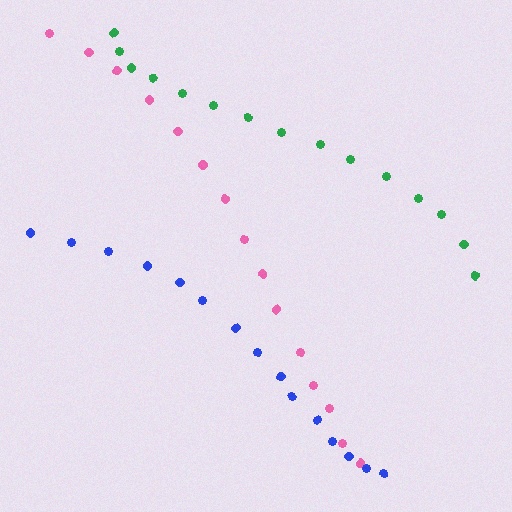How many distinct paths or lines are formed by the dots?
There are 3 distinct paths.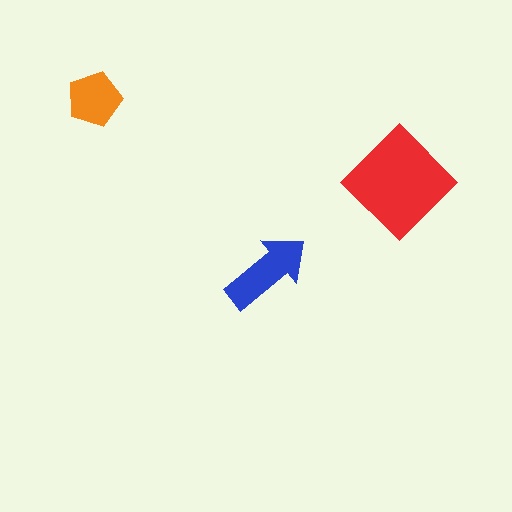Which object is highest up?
The orange pentagon is topmost.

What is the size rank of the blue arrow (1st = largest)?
2nd.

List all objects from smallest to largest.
The orange pentagon, the blue arrow, the red diamond.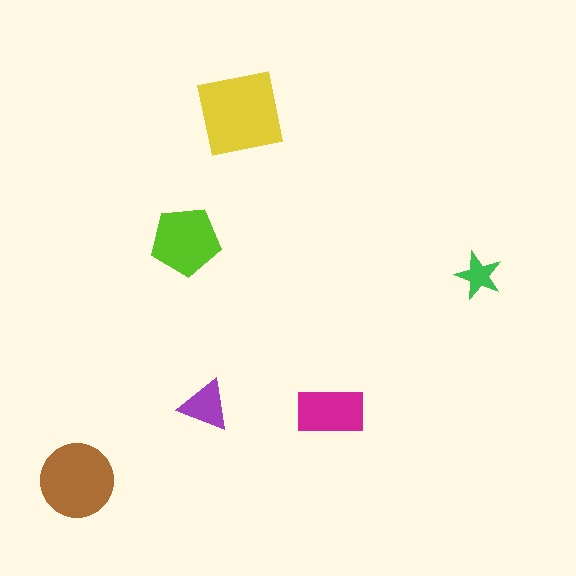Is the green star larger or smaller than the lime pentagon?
Smaller.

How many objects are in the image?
There are 6 objects in the image.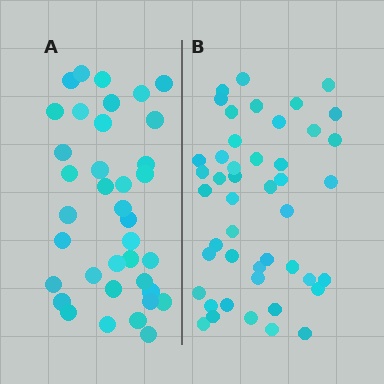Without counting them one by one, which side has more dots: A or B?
Region B (the right region) has more dots.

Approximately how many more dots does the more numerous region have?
Region B has roughly 8 or so more dots than region A.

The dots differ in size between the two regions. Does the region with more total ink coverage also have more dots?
No. Region A has more total ink coverage because its dots are larger, but region B actually contains more individual dots. Total area can be misleading — the number of items is what matters here.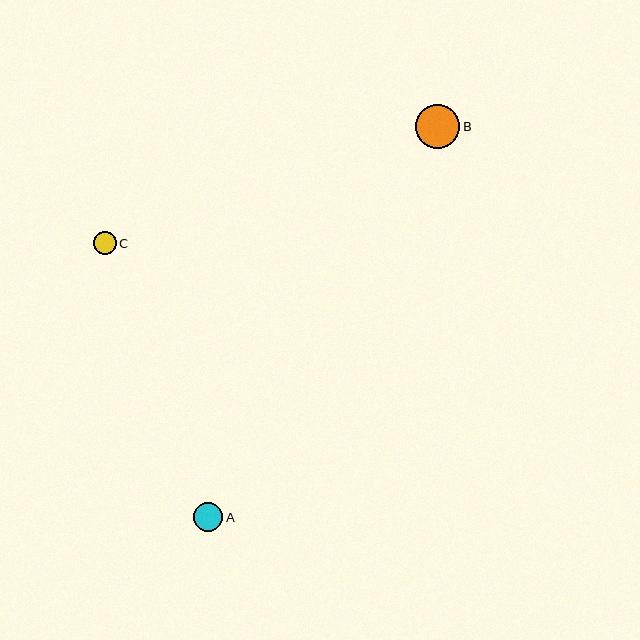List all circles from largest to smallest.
From largest to smallest: B, A, C.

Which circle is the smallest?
Circle C is the smallest with a size of approximately 23 pixels.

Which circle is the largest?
Circle B is the largest with a size of approximately 44 pixels.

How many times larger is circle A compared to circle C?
Circle A is approximately 1.3 times the size of circle C.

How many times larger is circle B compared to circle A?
Circle B is approximately 1.5 times the size of circle A.